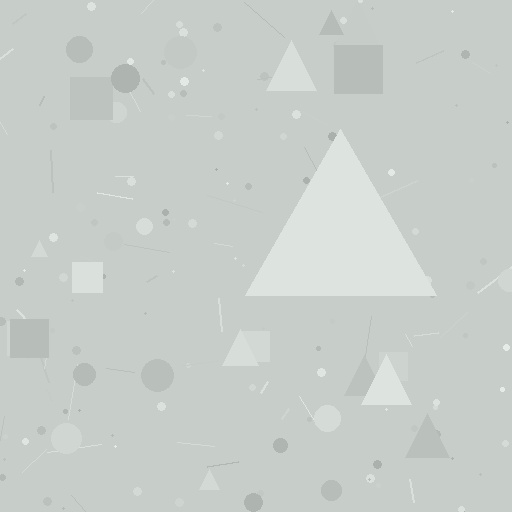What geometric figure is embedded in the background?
A triangle is embedded in the background.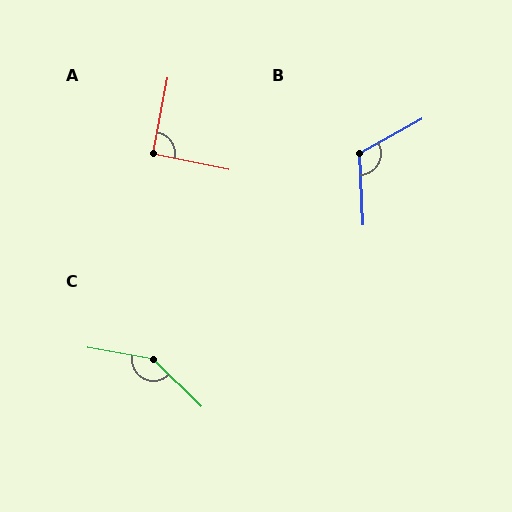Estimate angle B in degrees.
Approximately 116 degrees.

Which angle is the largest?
C, at approximately 146 degrees.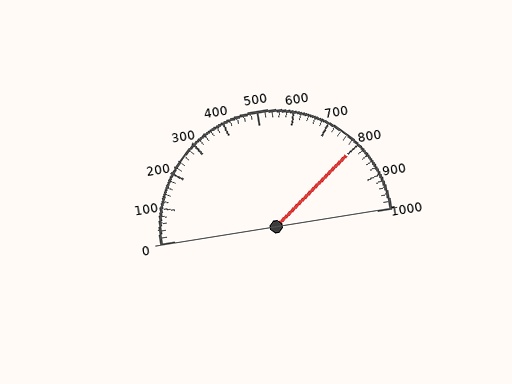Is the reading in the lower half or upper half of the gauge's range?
The reading is in the upper half of the range (0 to 1000).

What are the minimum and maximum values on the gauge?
The gauge ranges from 0 to 1000.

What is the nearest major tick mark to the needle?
The nearest major tick mark is 800.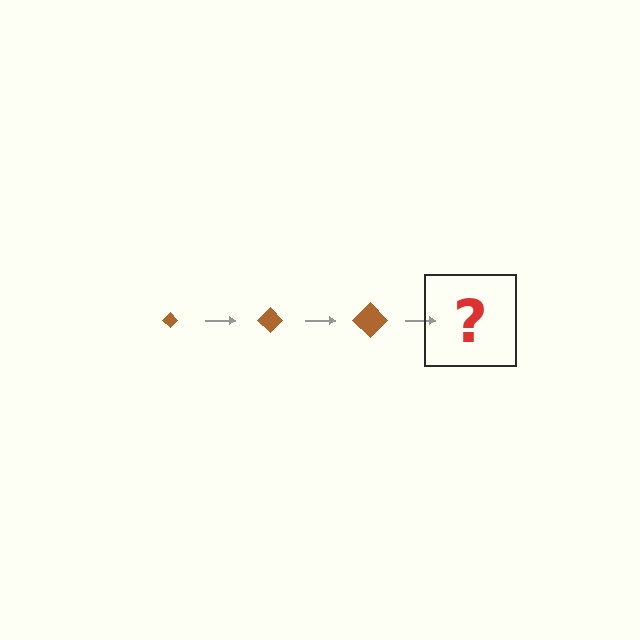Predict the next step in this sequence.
The next step is a brown diamond, larger than the previous one.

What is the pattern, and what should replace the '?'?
The pattern is that the diamond gets progressively larger each step. The '?' should be a brown diamond, larger than the previous one.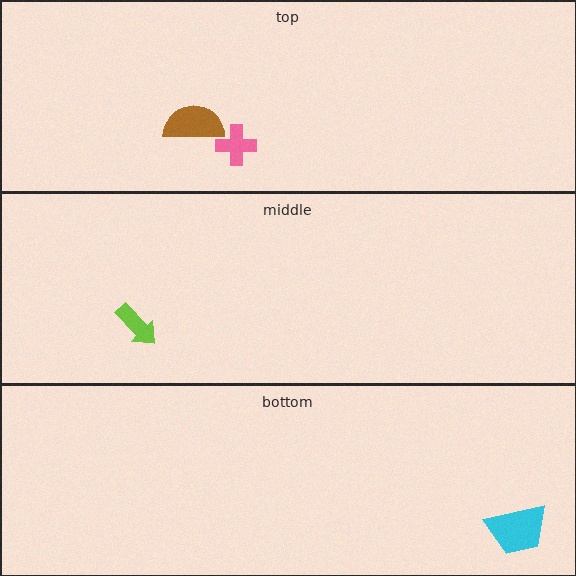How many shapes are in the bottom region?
1.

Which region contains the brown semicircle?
The top region.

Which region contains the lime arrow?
The middle region.